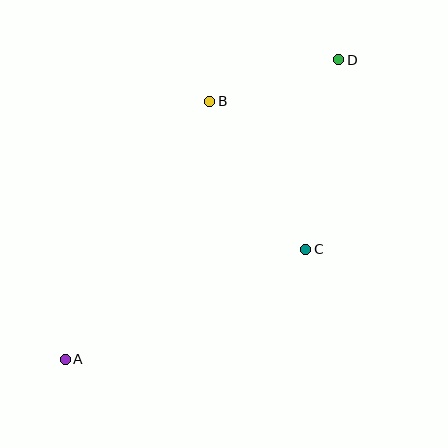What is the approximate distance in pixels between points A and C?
The distance between A and C is approximately 264 pixels.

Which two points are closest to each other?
Points B and D are closest to each other.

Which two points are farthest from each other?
Points A and D are farthest from each other.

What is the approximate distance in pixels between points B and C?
The distance between B and C is approximately 176 pixels.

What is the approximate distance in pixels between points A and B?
The distance between A and B is approximately 296 pixels.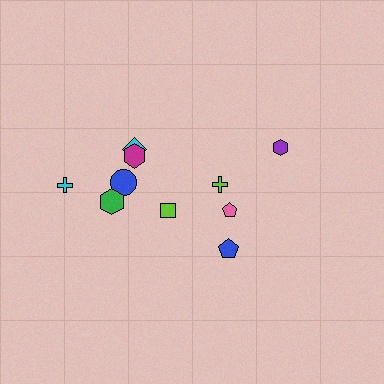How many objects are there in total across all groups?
There are 10 objects.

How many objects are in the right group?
There are 4 objects.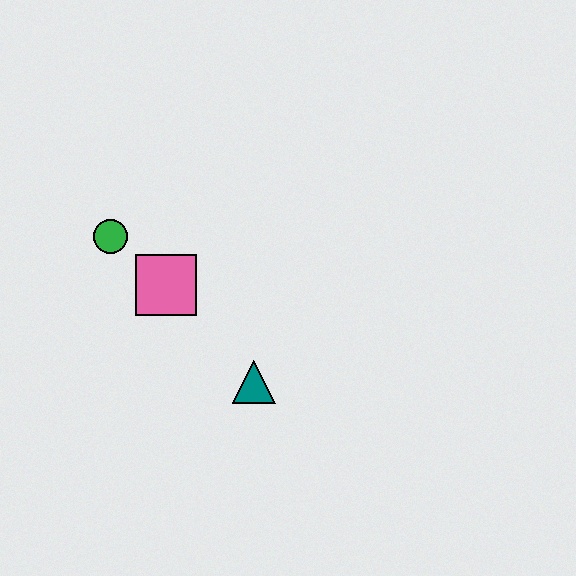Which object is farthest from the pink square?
The teal triangle is farthest from the pink square.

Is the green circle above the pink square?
Yes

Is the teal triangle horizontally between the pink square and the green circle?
No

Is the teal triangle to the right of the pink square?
Yes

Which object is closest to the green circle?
The pink square is closest to the green circle.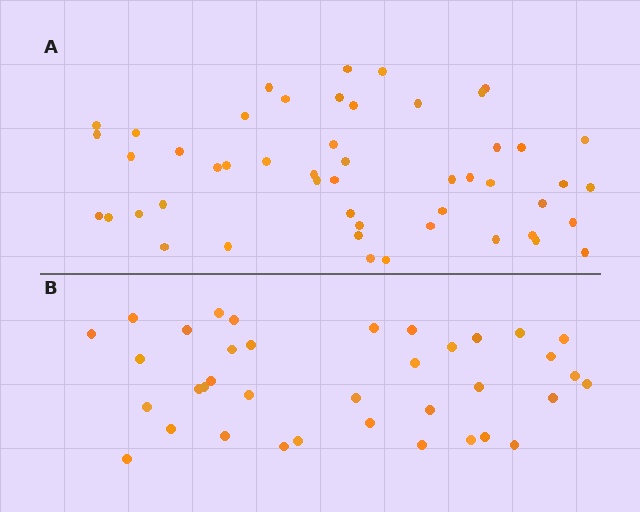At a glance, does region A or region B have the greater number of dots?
Region A (the top region) has more dots.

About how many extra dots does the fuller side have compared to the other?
Region A has approximately 15 more dots than region B.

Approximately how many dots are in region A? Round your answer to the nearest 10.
About 50 dots.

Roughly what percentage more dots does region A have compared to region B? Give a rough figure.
About 35% more.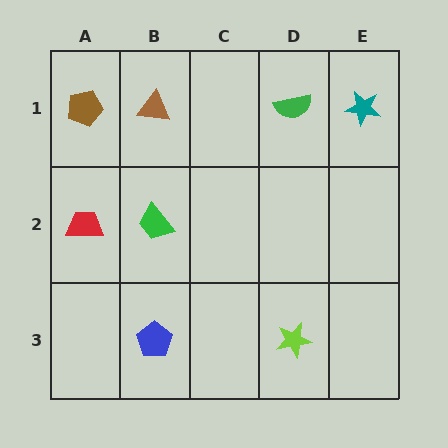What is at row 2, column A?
A red trapezoid.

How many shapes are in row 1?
4 shapes.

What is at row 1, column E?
A teal star.